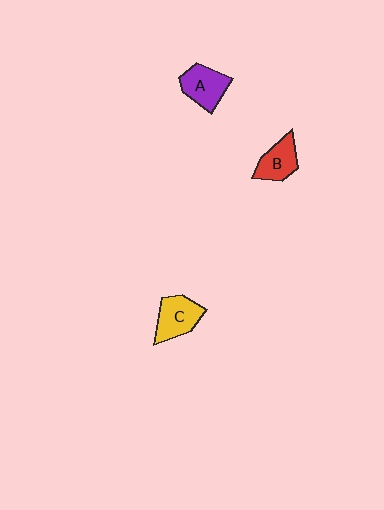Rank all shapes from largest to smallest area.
From largest to smallest: C (yellow), A (purple), B (red).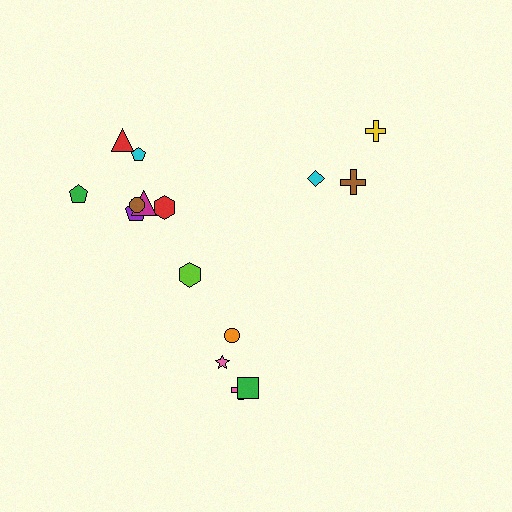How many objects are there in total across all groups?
There are 16 objects.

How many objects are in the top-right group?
There are 3 objects.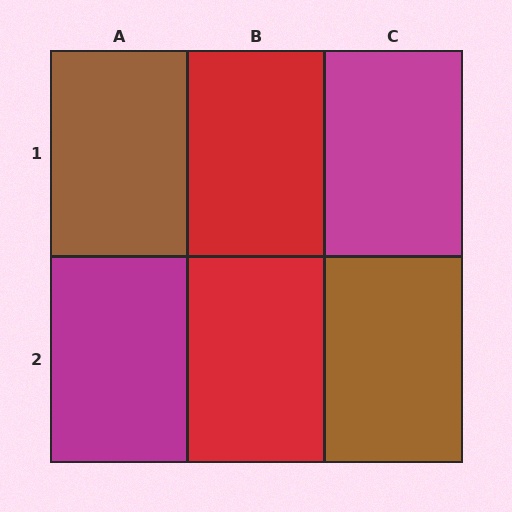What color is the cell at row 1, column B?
Red.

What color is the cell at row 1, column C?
Magenta.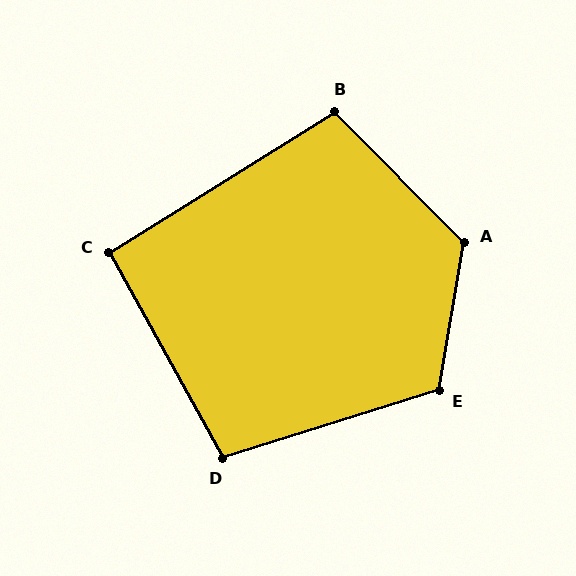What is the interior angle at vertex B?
Approximately 103 degrees (obtuse).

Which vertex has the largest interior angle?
A, at approximately 125 degrees.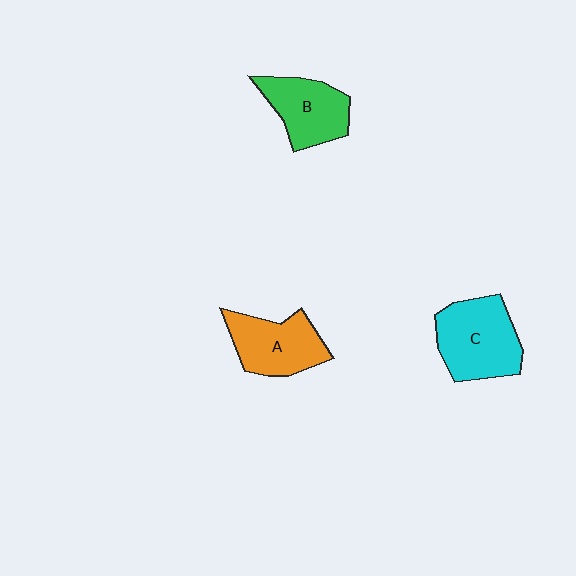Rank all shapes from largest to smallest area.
From largest to smallest: C (cyan), A (orange), B (green).